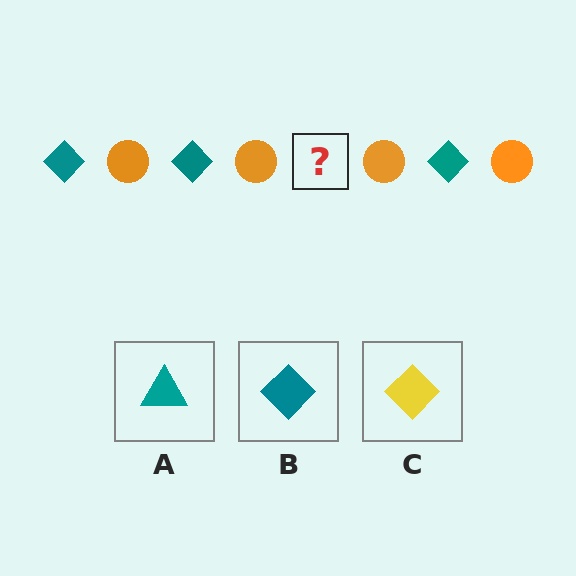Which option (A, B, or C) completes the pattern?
B.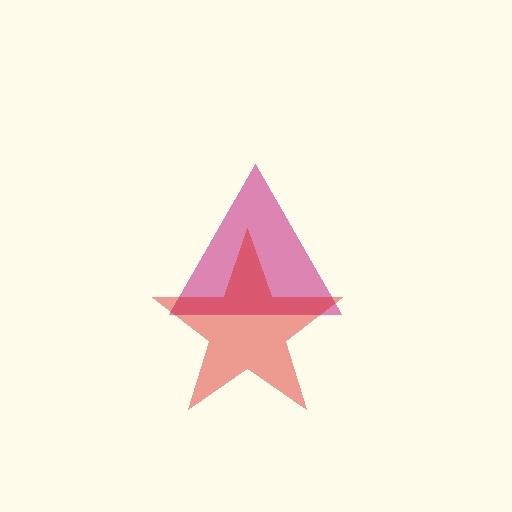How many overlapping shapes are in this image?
There are 2 overlapping shapes in the image.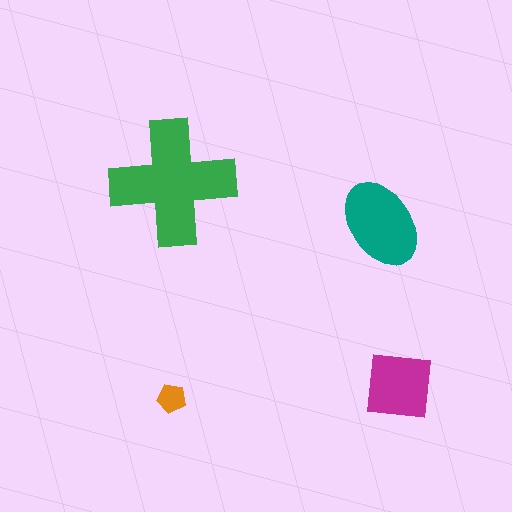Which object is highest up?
The green cross is topmost.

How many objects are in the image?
There are 4 objects in the image.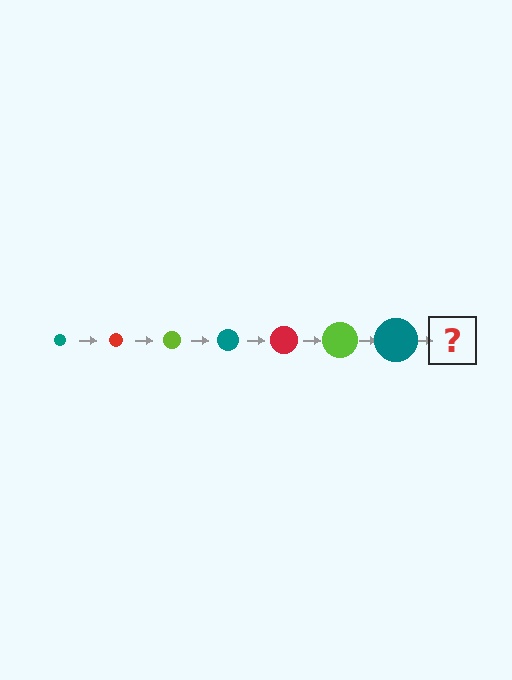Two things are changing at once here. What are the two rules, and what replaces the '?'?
The two rules are that the circle grows larger each step and the color cycles through teal, red, and lime. The '?' should be a red circle, larger than the previous one.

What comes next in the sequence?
The next element should be a red circle, larger than the previous one.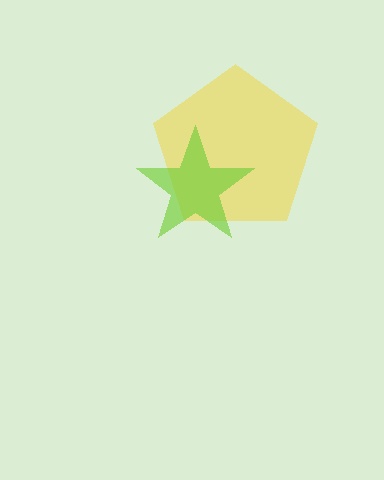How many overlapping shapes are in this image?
There are 2 overlapping shapes in the image.